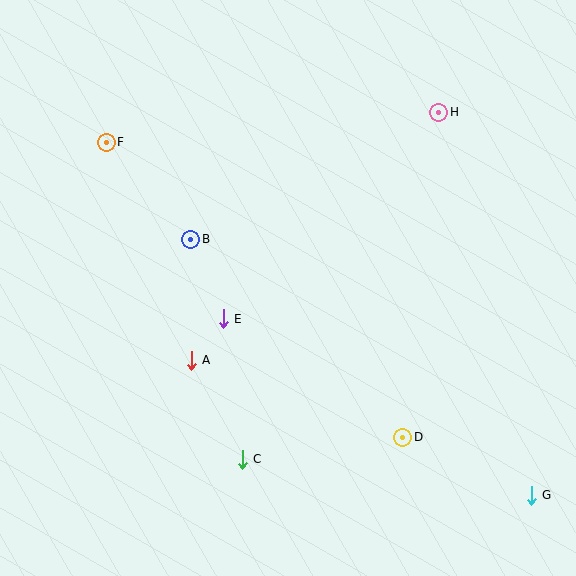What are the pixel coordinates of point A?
Point A is at (191, 360).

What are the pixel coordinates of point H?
Point H is at (439, 112).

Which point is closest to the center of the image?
Point E at (223, 319) is closest to the center.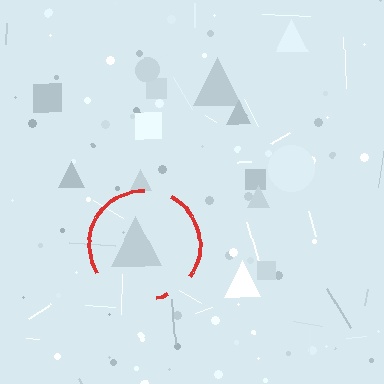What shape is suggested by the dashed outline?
The dashed outline suggests a circle.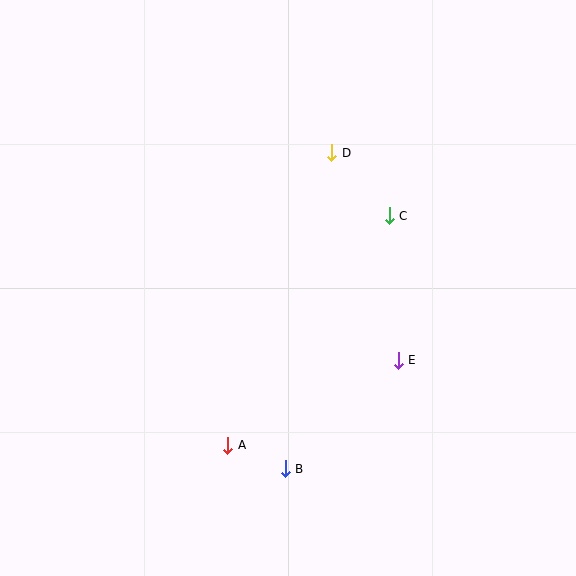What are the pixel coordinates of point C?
Point C is at (389, 216).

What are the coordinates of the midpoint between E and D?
The midpoint between E and D is at (365, 256).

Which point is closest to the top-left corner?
Point D is closest to the top-left corner.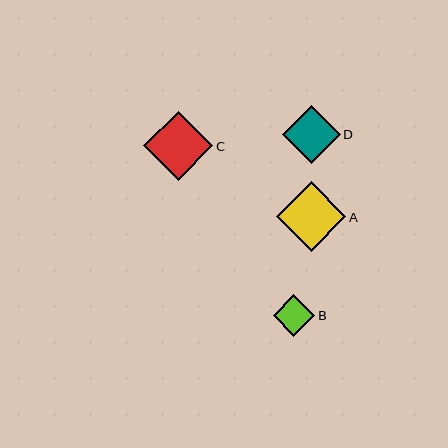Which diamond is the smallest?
Diamond B is the smallest with a size of approximately 42 pixels.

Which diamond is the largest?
Diamond A is the largest with a size of approximately 69 pixels.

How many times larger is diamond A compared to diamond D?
Diamond A is approximately 1.2 times the size of diamond D.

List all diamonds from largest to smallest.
From largest to smallest: A, C, D, B.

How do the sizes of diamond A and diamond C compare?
Diamond A and diamond C are approximately the same size.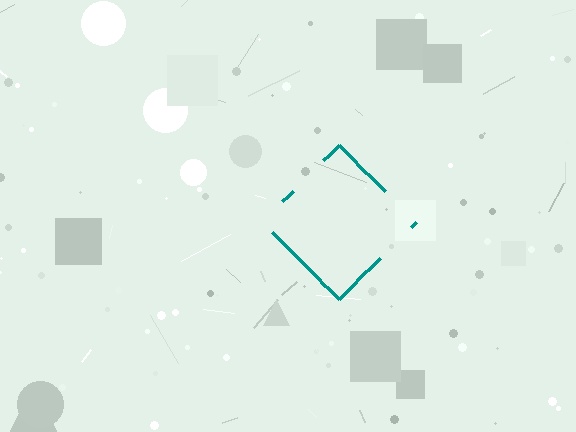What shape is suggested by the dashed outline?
The dashed outline suggests a diamond.